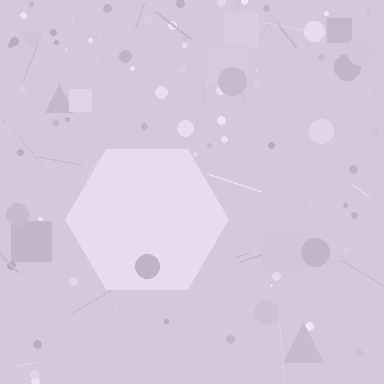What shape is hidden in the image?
A hexagon is hidden in the image.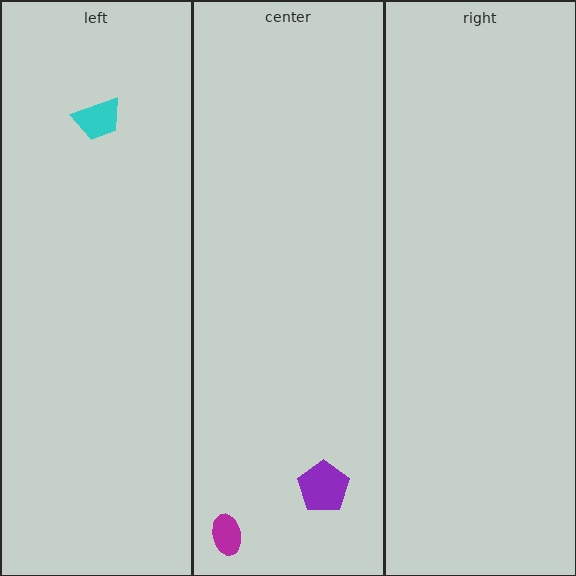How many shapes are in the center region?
2.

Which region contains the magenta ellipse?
The center region.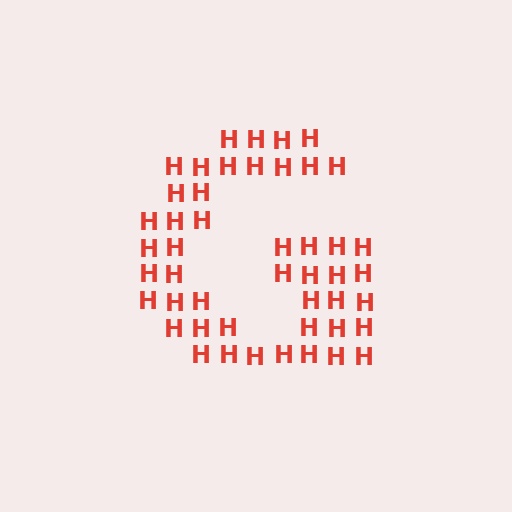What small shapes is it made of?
It is made of small letter H's.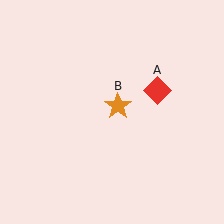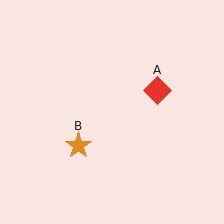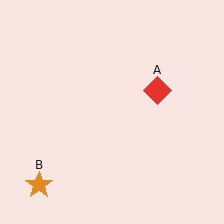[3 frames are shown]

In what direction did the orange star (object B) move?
The orange star (object B) moved down and to the left.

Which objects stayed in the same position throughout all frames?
Red diamond (object A) remained stationary.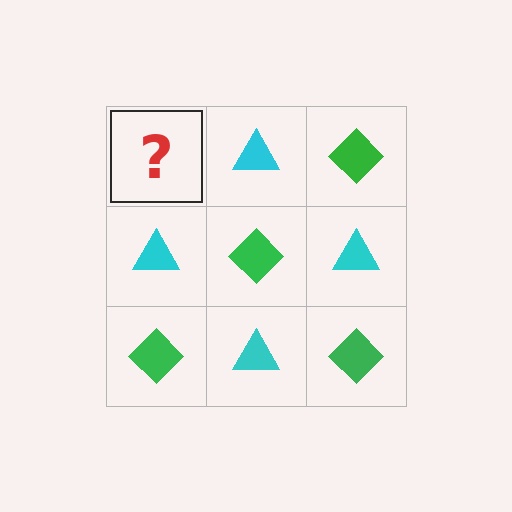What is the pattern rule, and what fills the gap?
The rule is that it alternates green diamond and cyan triangle in a checkerboard pattern. The gap should be filled with a green diamond.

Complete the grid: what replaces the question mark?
The question mark should be replaced with a green diamond.